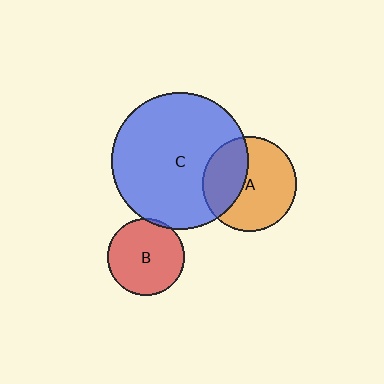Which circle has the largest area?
Circle C (blue).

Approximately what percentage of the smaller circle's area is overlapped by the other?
Approximately 5%.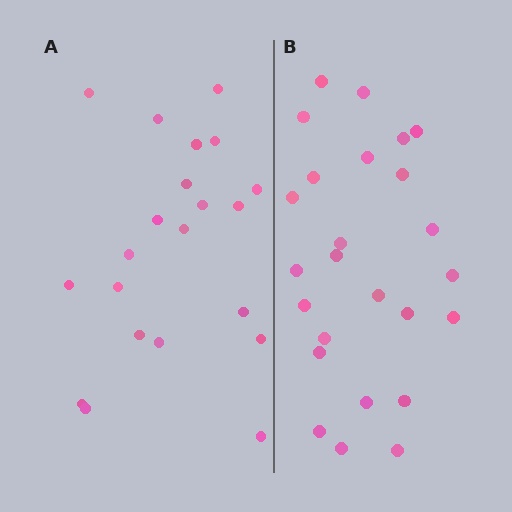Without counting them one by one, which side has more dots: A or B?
Region B (the right region) has more dots.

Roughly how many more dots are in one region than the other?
Region B has about 4 more dots than region A.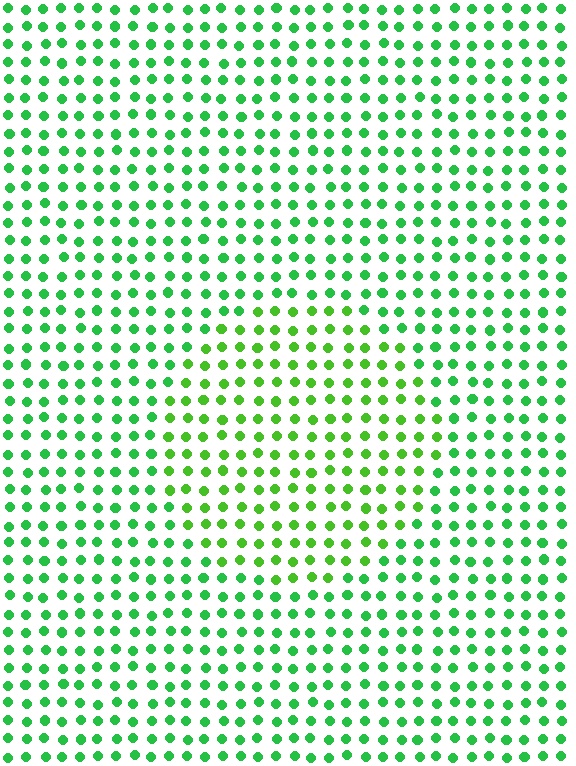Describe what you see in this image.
The image is filled with small green elements in a uniform arrangement. A circle-shaped region is visible where the elements are tinted to a slightly different hue, forming a subtle color boundary.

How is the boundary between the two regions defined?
The boundary is defined purely by a slight shift in hue (about 24 degrees). Spacing, size, and orientation are identical on both sides.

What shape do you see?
I see a circle.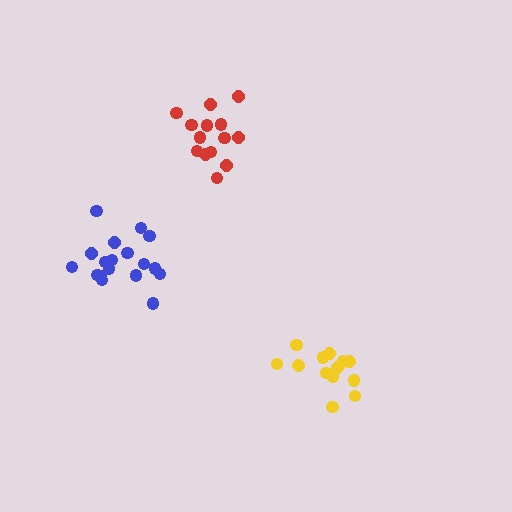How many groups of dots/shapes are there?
There are 3 groups.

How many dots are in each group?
Group 1: 13 dots, Group 2: 14 dots, Group 3: 18 dots (45 total).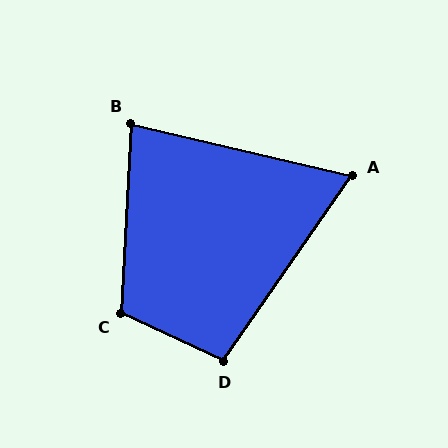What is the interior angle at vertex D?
Approximately 100 degrees (obtuse).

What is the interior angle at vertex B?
Approximately 80 degrees (acute).